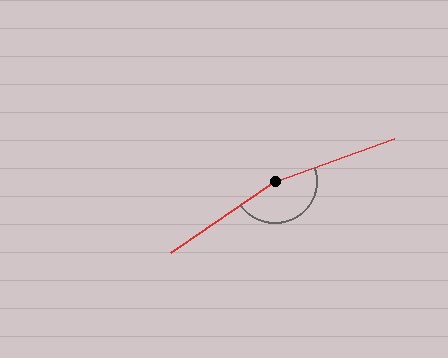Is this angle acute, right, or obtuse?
It is obtuse.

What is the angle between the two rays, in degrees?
Approximately 165 degrees.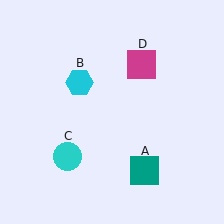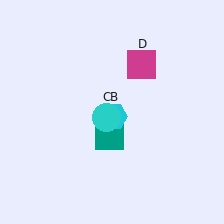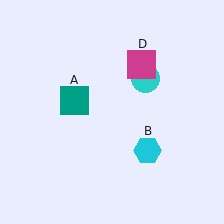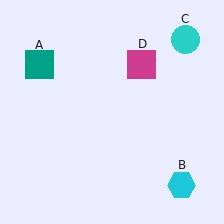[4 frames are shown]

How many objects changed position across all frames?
3 objects changed position: teal square (object A), cyan hexagon (object B), cyan circle (object C).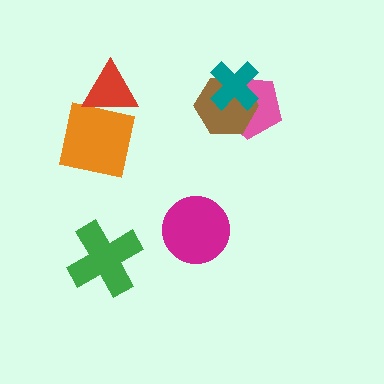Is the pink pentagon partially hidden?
Yes, it is partially covered by another shape.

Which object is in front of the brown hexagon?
The teal cross is in front of the brown hexagon.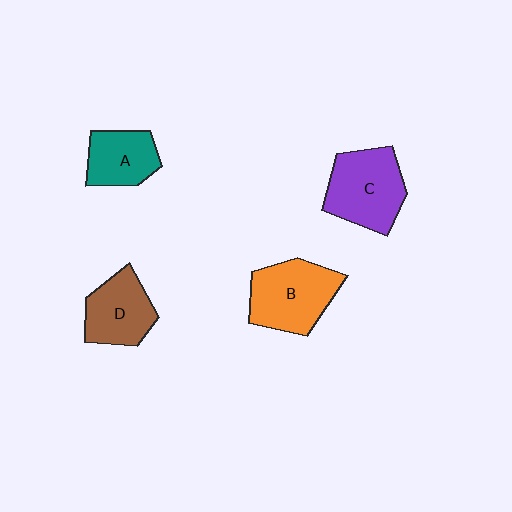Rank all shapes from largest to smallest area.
From largest to smallest: C (purple), B (orange), D (brown), A (teal).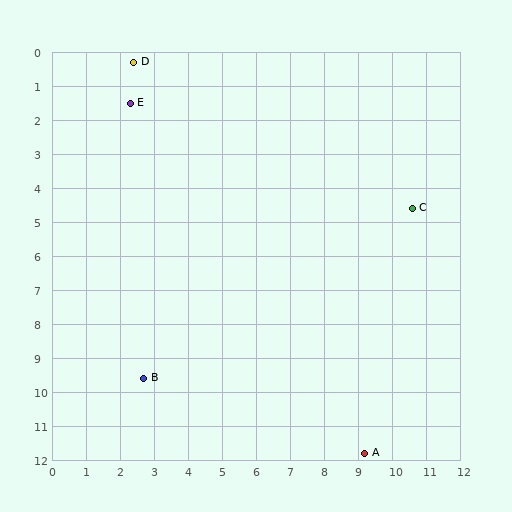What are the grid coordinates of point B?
Point B is at approximately (2.7, 9.6).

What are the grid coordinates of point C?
Point C is at approximately (10.6, 4.6).